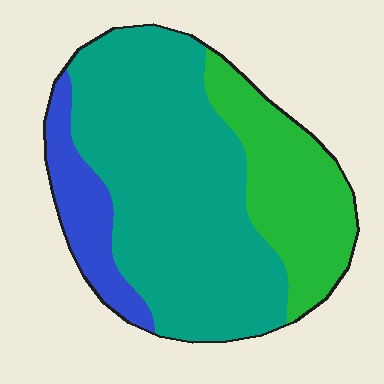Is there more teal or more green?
Teal.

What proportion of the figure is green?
Green covers roughly 25% of the figure.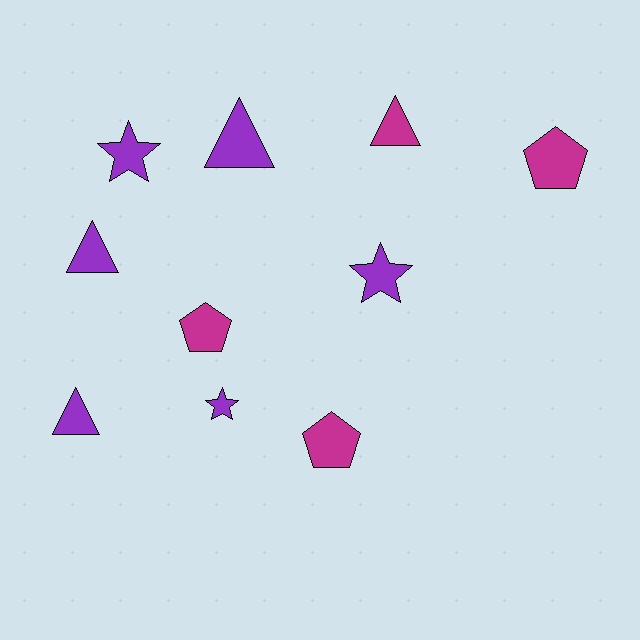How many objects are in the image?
There are 10 objects.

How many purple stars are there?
There are 3 purple stars.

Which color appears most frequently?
Purple, with 6 objects.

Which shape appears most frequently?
Triangle, with 4 objects.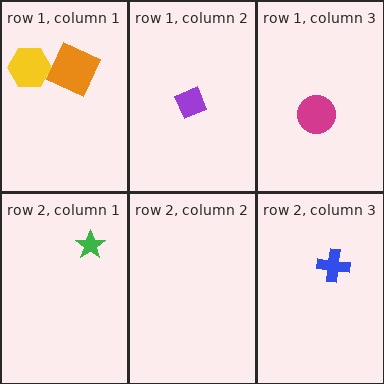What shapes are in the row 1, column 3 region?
The magenta circle.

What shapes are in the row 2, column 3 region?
The blue cross.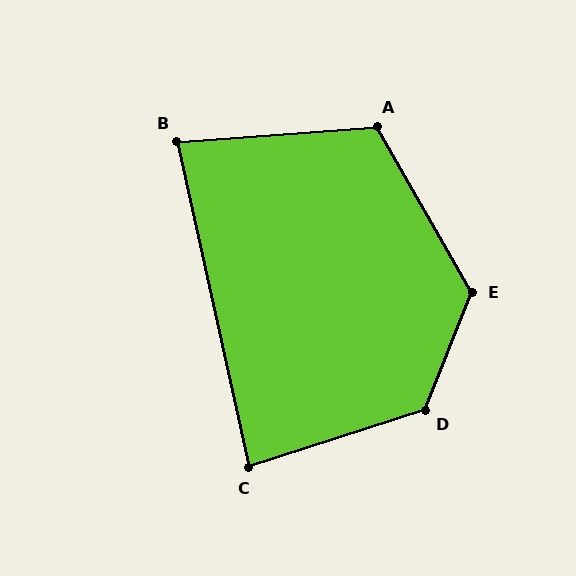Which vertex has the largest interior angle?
D, at approximately 129 degrees.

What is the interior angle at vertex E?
Approximately 129 degrees (obtuse).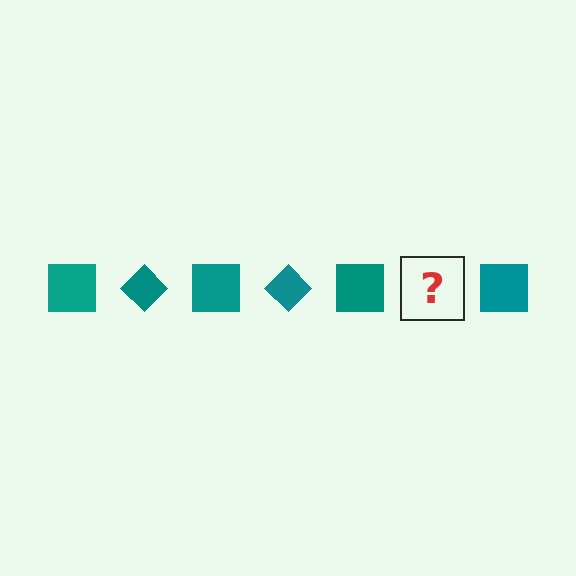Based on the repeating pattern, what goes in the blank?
The blank should be a teal diamond.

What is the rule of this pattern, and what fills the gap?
The rule is that the pattern cycles through square, diamond shapes in teal. The gap should be filled with a teal diamond.